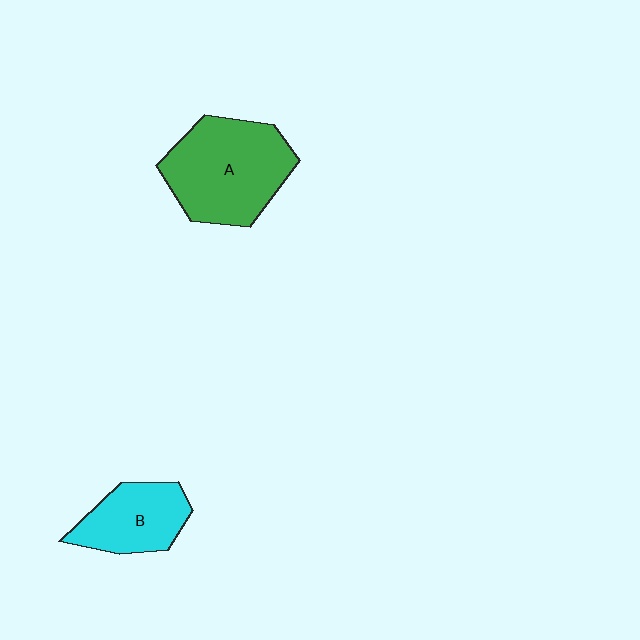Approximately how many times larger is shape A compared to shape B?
Approximately 1.7 times.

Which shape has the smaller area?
Shape B (cyan).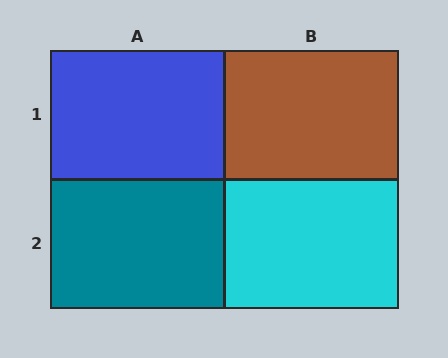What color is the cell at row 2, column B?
Cyan.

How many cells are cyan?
1 cell is cyan.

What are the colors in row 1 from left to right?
Blue, brown.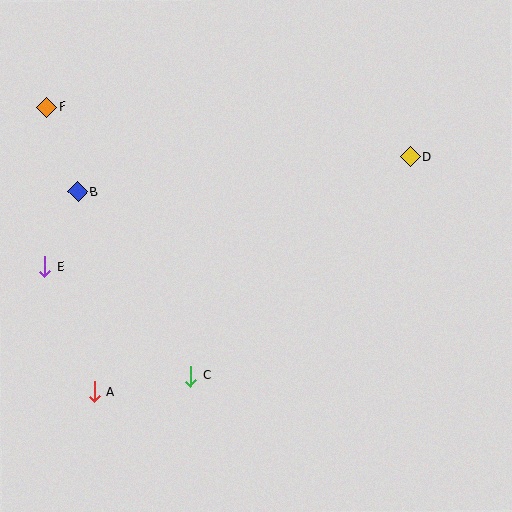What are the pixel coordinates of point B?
Point B is at (78, 192).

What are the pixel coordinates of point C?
Point C is at (191, 376).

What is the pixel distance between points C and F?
The distance between C and F is 305 pixels.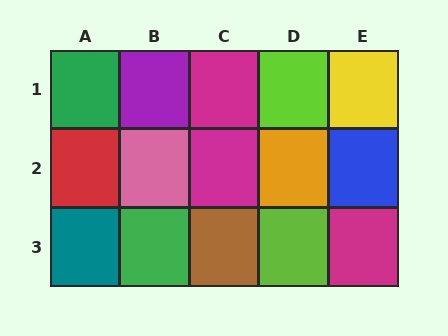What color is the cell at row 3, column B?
Green.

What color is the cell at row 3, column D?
Lime.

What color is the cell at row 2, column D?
Orange.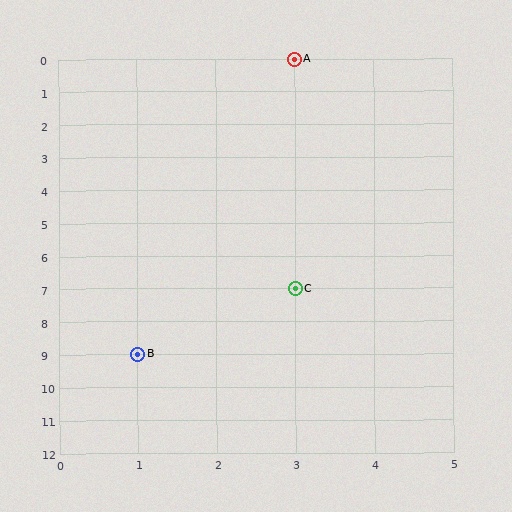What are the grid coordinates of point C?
Point C is at grid coordinates (3, 7).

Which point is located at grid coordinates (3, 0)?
Point A is at (3, 0).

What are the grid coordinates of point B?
Point B is at grid coordinates (1, 9).